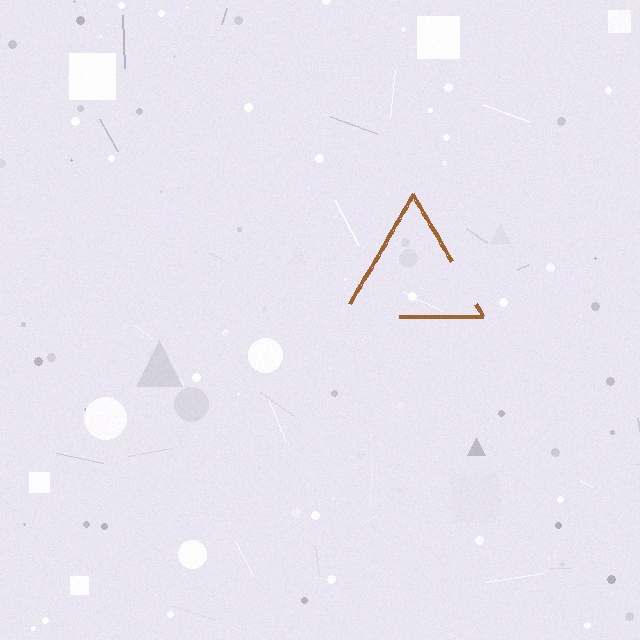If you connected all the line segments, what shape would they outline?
They would outline a triangle.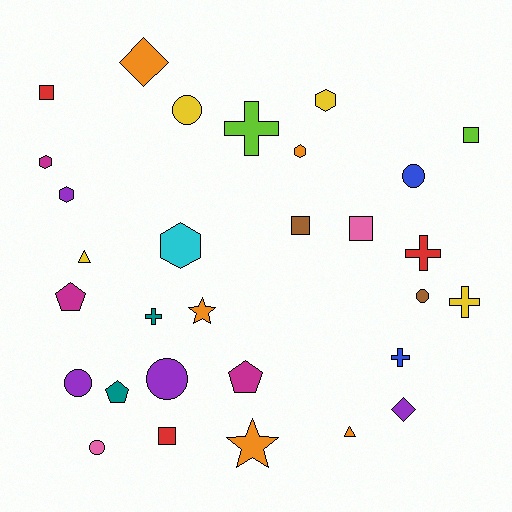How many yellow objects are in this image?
There are 4 yellow objects.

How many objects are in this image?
There are 30 objects.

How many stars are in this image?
There are 2 stars.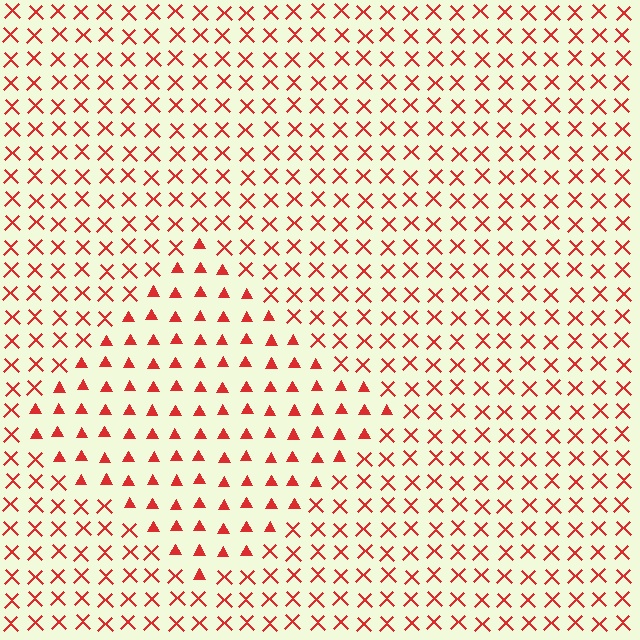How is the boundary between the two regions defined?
The boundary is defined by a change in element shape: triangles inside vs. X marks outside. All elements share the same color and spacing.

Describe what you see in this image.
The image is filled with small red elements arranged in a uniform grid. A diamond-shaped region contains triangles, while the surrounding area contains X marks. The boundary is defined purely by the change in element shape.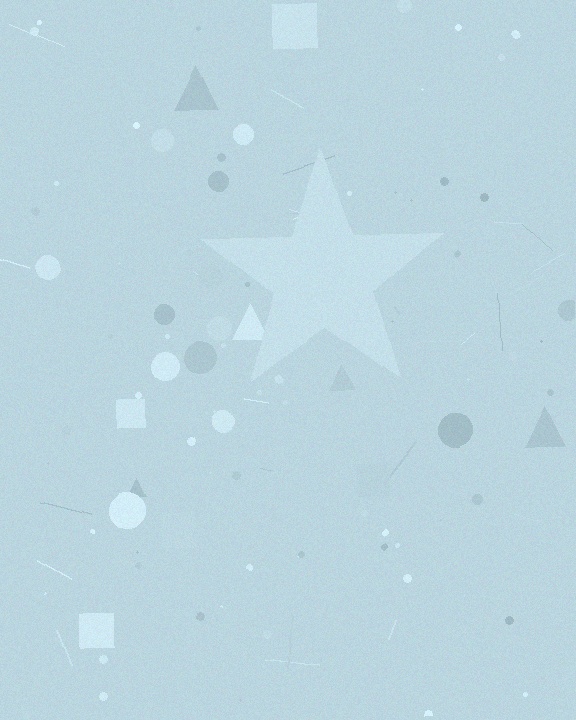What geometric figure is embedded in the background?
A star is embedded in the background.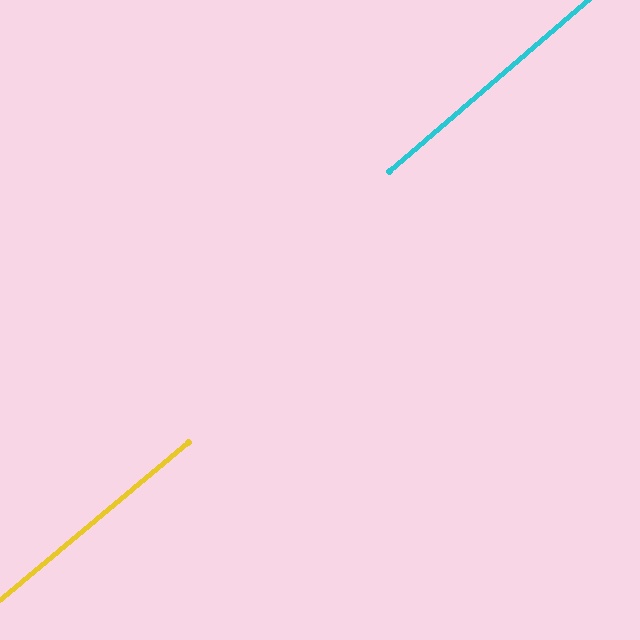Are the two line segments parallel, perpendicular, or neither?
Parallel — their directions differ by only 1.1°.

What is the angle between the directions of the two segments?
Approximately 1 degree.